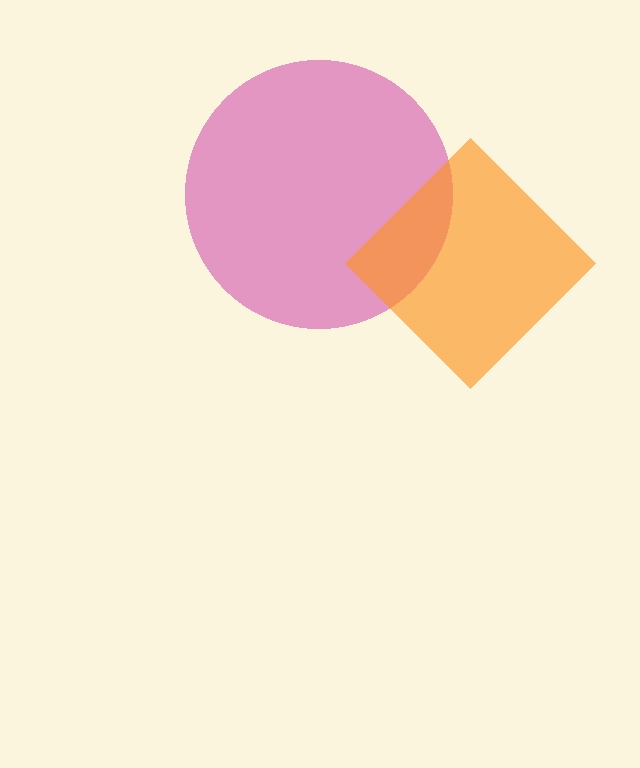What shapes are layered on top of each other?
The layered shapes are: a magenta circle, an orange diamond.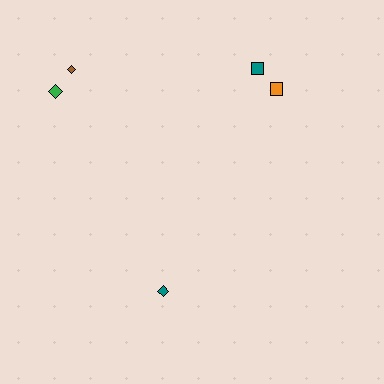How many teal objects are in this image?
There are 2 teal objects.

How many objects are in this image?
There are 5 objects.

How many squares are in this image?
There are 2 squares.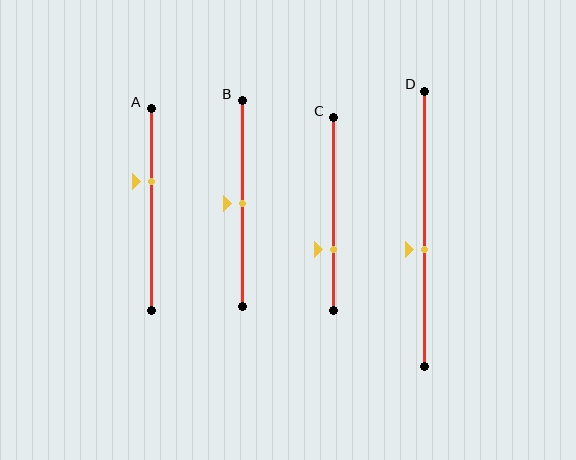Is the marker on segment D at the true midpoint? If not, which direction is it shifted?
No, the marker on segment D is shifted downward by about 8% of the segment length.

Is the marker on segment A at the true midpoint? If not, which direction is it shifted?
No, the marker on segment A is shifted upward by about 14% of the segment length.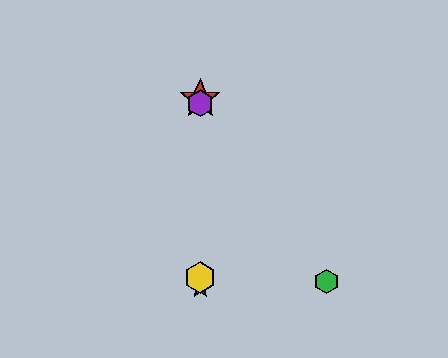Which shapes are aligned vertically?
The red star, the blue star, the yellow hexagon, the purple hexagon are aligned vertically.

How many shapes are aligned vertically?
4 shapes (the red star, the blue star, the yellow hexagon, the purple hexagon) are aligned vertically.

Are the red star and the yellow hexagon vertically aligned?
Yes, both are at x≈200.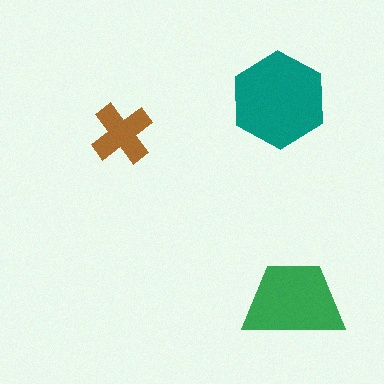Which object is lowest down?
The green trapezoid is bottommost.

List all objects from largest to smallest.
The teal hexagon, the green trapezoid, the brown cross.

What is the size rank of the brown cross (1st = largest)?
3rd.